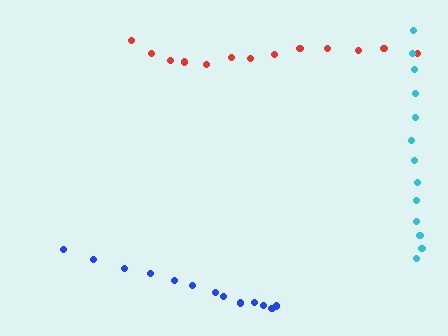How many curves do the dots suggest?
There are 3 distinct paths.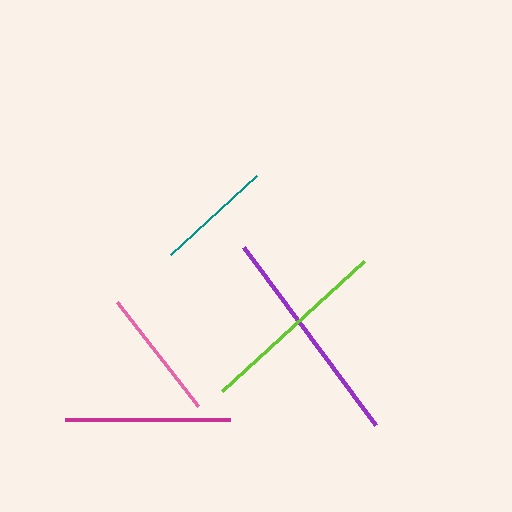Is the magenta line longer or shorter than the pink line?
The magenta line is longer than the pink line.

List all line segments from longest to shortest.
From longest to shortest: purple, lime, magenta, pink, teal.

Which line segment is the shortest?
The teal line is the shortest at approximately 117 pixels.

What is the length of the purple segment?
The purple segment is approximately 221 pixels long.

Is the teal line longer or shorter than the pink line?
The pink line is longer than the teal line.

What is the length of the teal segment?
The teal segment is approximately 117 pixels long.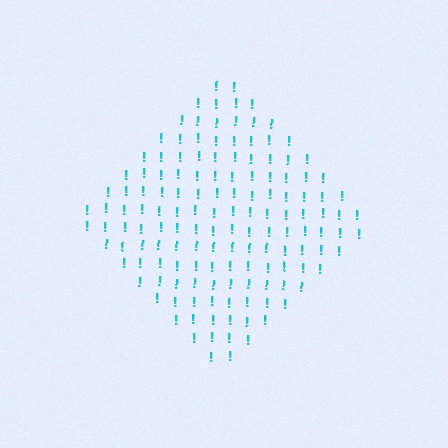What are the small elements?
The small elements are exclamation marks.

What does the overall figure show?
The overall figure shows a diamond.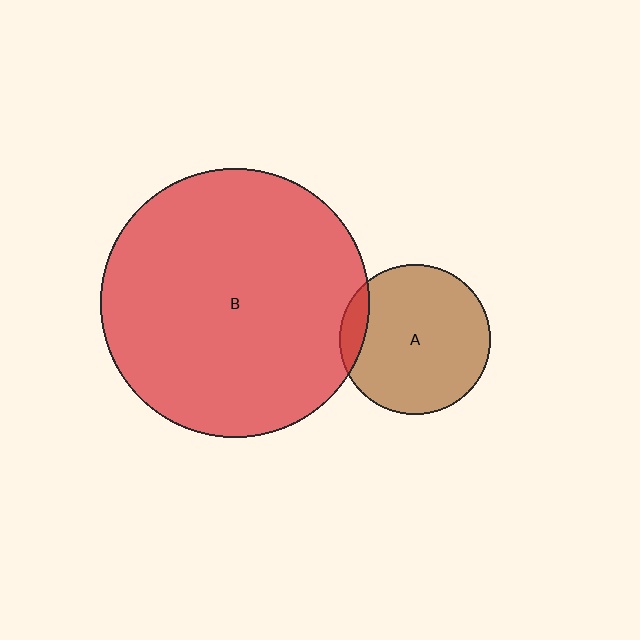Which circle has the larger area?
Circle B (red).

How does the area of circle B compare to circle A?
Approximately 3.2 times.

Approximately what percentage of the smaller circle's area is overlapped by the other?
Approximately 10%.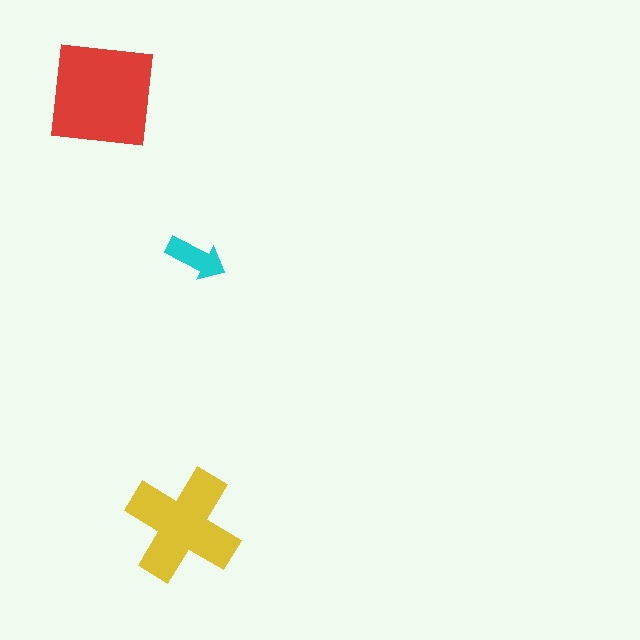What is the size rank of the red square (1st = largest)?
1st.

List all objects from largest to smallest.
The red square, the yellow cross, the cyan arrow.